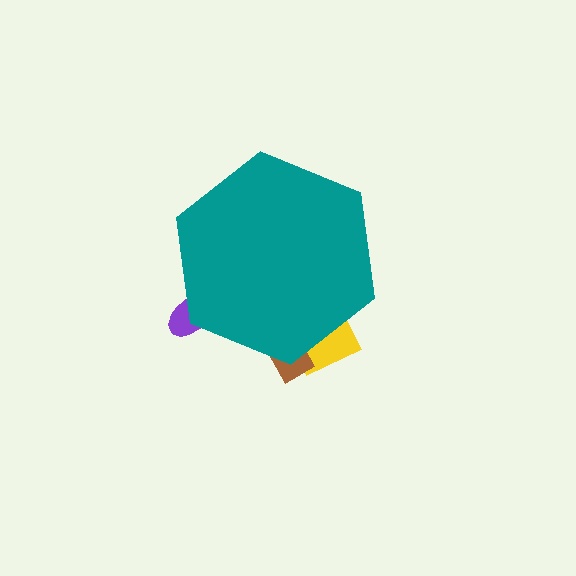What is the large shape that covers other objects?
A teal hexagon.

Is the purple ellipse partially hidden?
Yes, the purple ellipse is partially hidden behind the teal hexagon.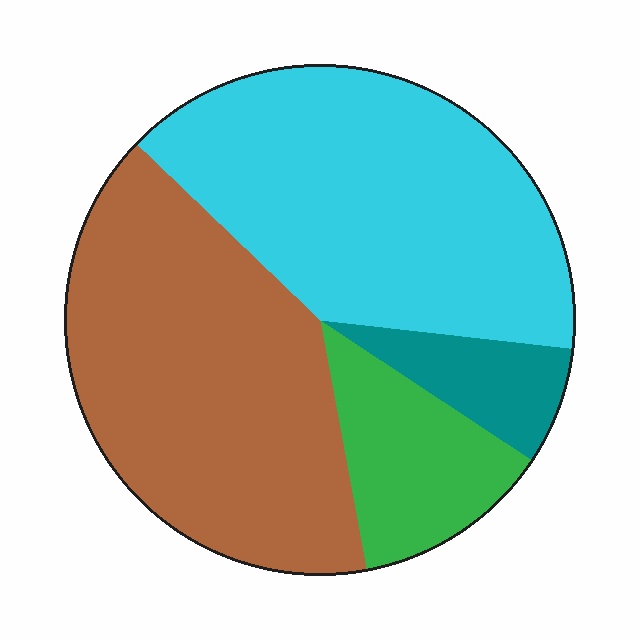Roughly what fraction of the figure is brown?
Brown covers 40% of the figure.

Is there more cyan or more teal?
Cyan.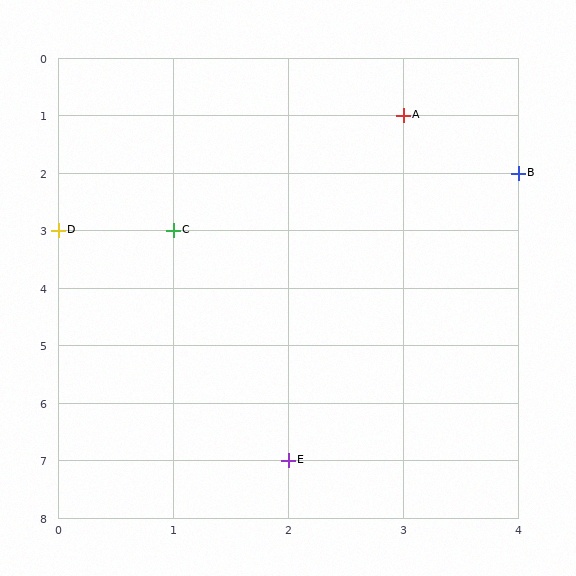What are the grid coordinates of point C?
Point C is at grid coordinates (1, 3).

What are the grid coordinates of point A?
Point A is at grid coordinates (3, 1).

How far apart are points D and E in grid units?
Points D and E are 2 columns and 4 rows apart (about 4.5 grid units diagonally).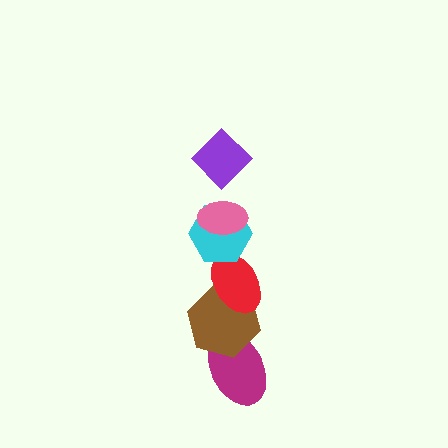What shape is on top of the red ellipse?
The cyan hexagon is on top of the red ellipse.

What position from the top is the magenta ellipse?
The magenta ellipse is 6th from the top.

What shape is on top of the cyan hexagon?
The pink ellipse is on top of the cyan hexagon.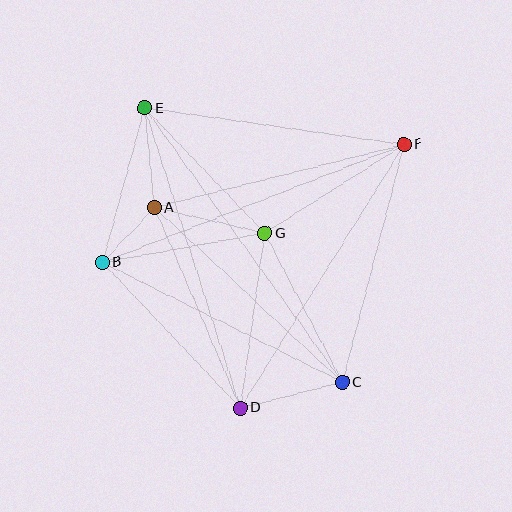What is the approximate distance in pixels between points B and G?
The distance between B and G is approximately 165 pixels.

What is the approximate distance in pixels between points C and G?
The distance between C and G is approximately 168 pixels.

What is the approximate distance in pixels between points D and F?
The distance between D and F is approximately 311 pixels.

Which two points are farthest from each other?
Points C and E are farthest from each other.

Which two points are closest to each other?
Points A and B are closest to each other.